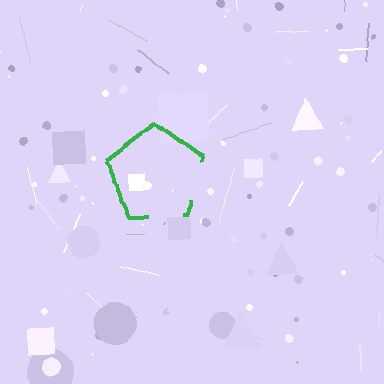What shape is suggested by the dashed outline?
The dashed outline suggests a pentagon.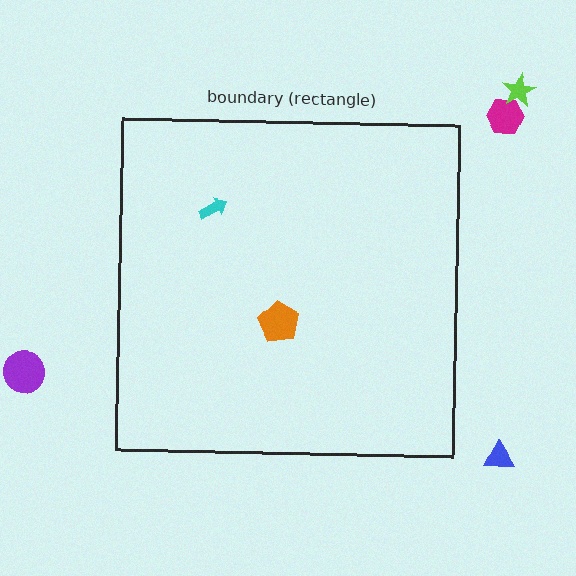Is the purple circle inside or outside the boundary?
Outside.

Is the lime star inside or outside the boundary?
Outside.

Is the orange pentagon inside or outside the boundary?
Inside.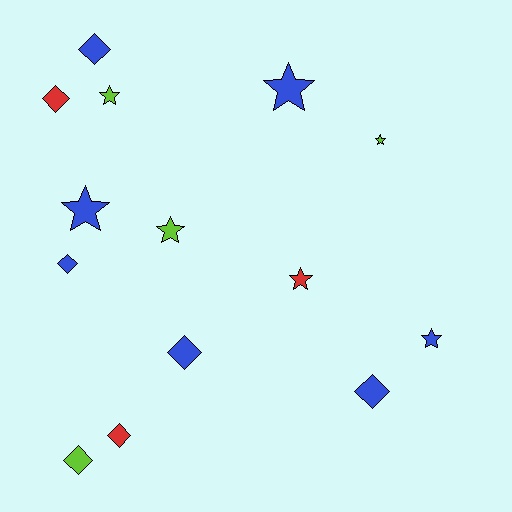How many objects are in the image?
There are 14 objects.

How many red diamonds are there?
There are 2 red diamonds.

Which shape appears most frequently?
Diamond, with 7 objects.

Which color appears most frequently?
Blue, with 7 objects.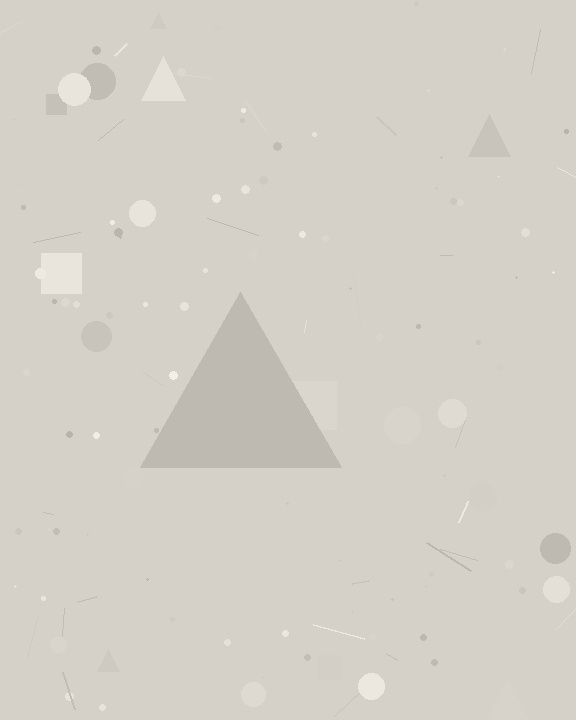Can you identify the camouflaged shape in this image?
The camouflaged shape is a triangle.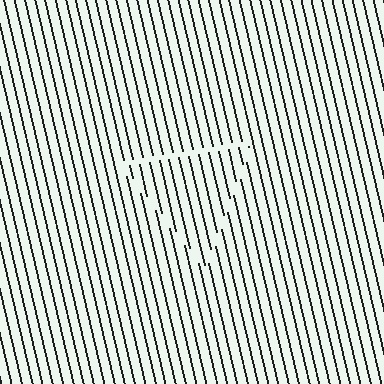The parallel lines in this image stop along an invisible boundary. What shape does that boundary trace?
An illusory triangle. The interior of the shape contains the same grating, shifted by half a period — the contour is defined by the phase discontinuity where line-ends from the inner and outer gratings abut.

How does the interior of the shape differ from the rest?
The interior of the shape contains the same grating, shifted by half a period — the contour is defined by the phase discontinuity where line-ends from the inner and outer gratings abut.